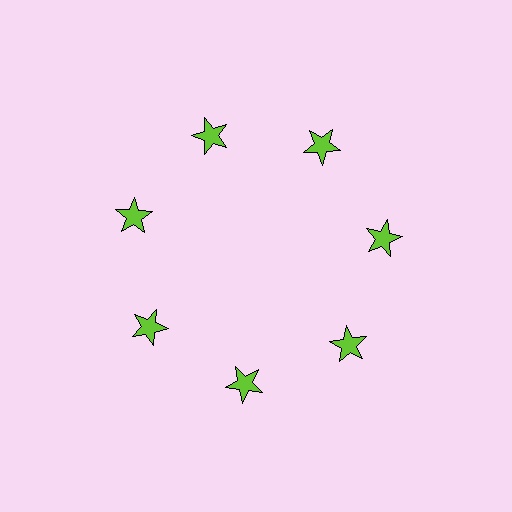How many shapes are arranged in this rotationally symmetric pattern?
There are 7 shapes, arranged in 7 groups of 1.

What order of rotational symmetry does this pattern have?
This pattern has 7-fold rotational symmetry.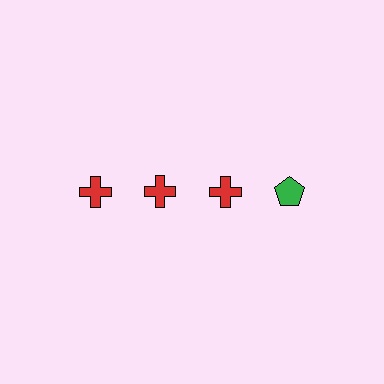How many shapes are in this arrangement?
There are 4 shapes arranged in a grid pattern.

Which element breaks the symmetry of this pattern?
The green pentagon in the top row, second from right column breaks the symmetry. All other shapes are red crosses.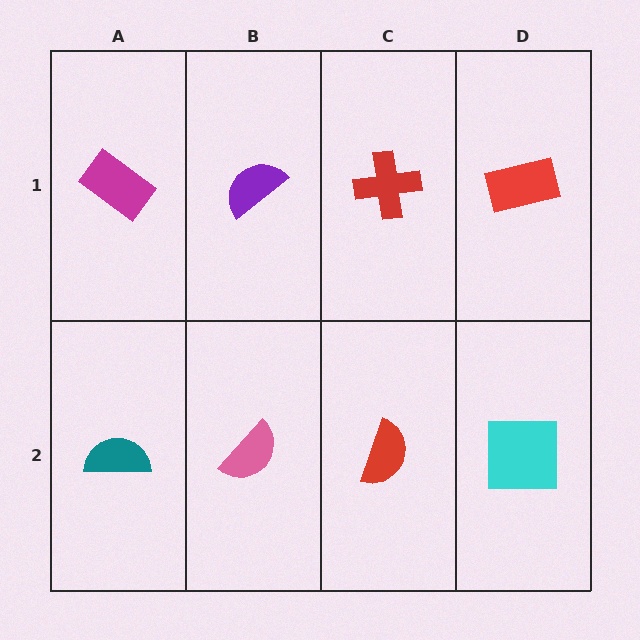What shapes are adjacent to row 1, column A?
A teal semicircle (row 2, column A), a purple semicircle (row 1, column B).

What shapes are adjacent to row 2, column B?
A purple semicircle (row 1, column B), a teal semicircle (row 2, column A), a red semicircle (row 2, column C).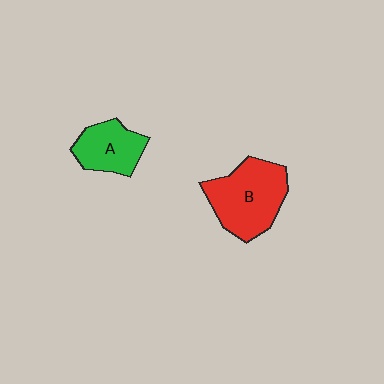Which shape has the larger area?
Shape B (red).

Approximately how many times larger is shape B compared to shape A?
Approximately 1.6 times.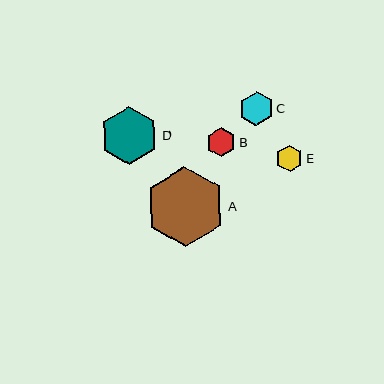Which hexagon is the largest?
Hexagon A is the largest with a size of approximately 80 pixels.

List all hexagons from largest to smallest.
From largest to smallest: A, D, C, B, E.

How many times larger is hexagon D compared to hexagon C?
Hexagon D is approximately 1.7 times the size of hexagon C.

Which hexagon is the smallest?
Hexagon E is the smallest with a size of approximately 27 pixels.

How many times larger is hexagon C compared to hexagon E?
Hexagon C is approximately 1.3 times the size of hexagon E.